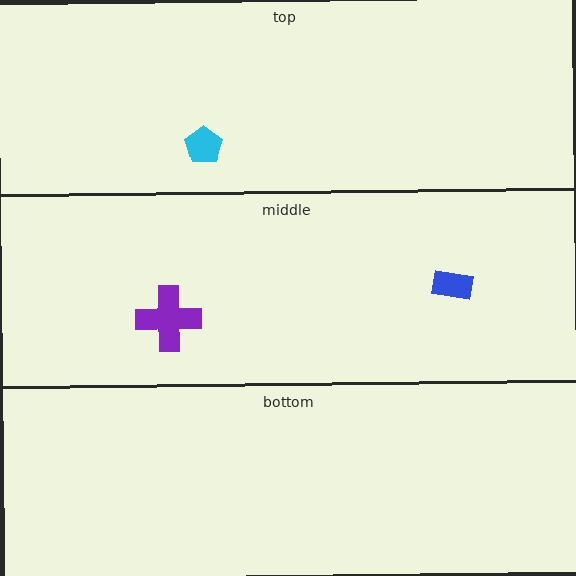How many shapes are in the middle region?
2.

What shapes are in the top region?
The cyan pentagon.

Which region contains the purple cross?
The middle region.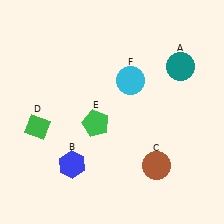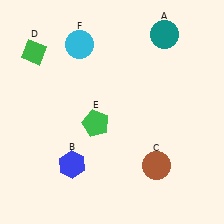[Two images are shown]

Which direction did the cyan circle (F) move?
The cyan circle (F) moved left.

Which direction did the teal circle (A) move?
The teal circle (A) moved up.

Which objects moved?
The objects that moved are: the teal circle (A), the green diamond (D), the cyan circle (F).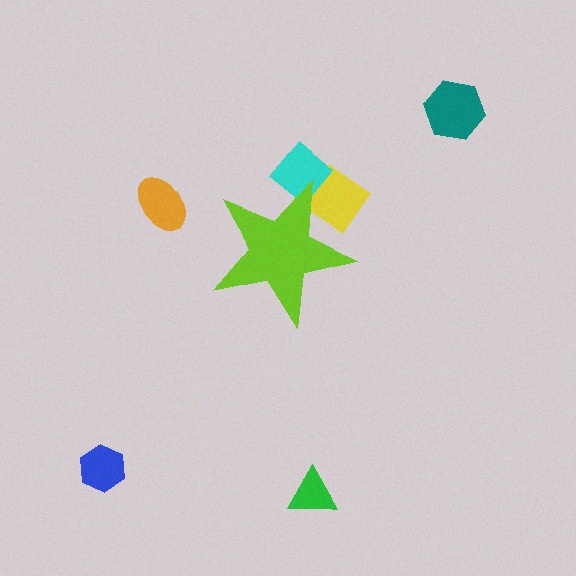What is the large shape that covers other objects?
A lime star.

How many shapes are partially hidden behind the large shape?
2 shapes are partially hidden.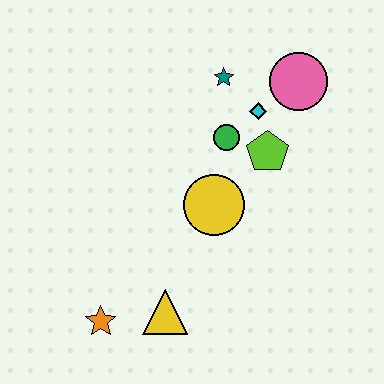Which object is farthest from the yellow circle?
The orange star is farthest from the yellow circle.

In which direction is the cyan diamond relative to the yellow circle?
The cyan diamond is above the yellow circle.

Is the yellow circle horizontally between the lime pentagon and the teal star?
No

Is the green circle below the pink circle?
Yes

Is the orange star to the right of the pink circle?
No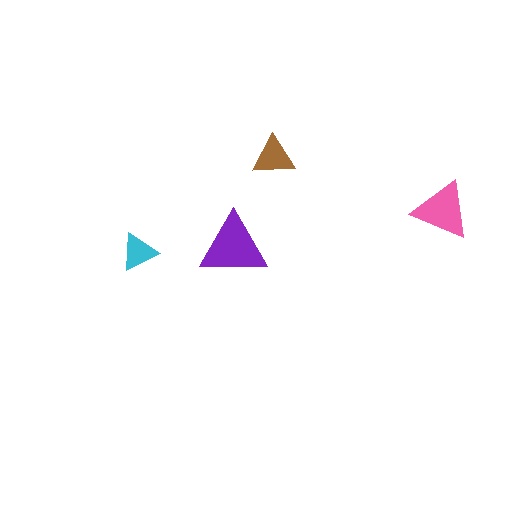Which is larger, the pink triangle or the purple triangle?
The purple one.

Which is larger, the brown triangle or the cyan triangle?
The brown one.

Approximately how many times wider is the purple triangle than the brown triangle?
About 1.5 times wider.